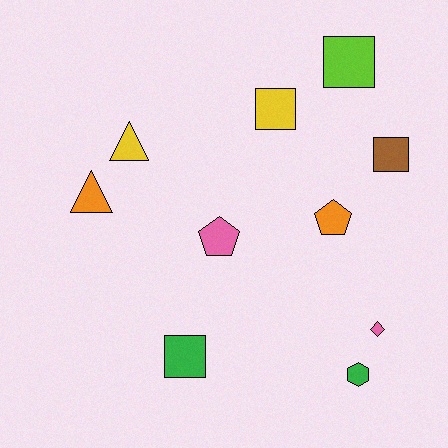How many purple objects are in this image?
There are no purple objects.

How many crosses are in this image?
There are no crosses.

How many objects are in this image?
There are 10 objects.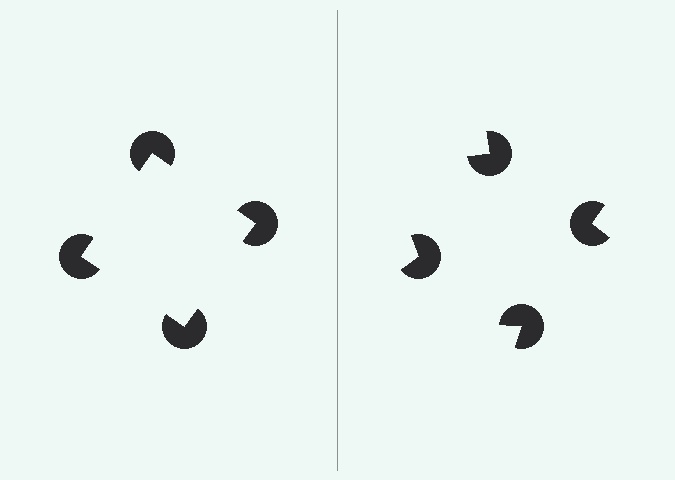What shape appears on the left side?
An illusory square.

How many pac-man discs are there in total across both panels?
8 — 4 on each side.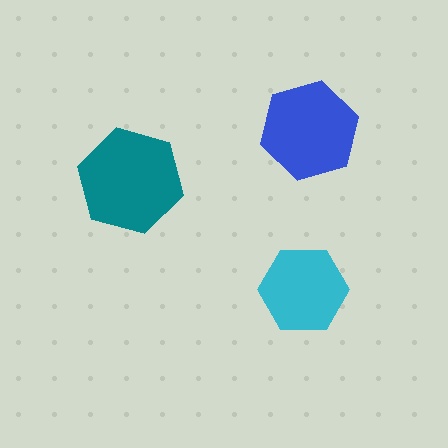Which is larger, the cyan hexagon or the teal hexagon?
The teal one.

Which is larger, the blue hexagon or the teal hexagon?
The teal one.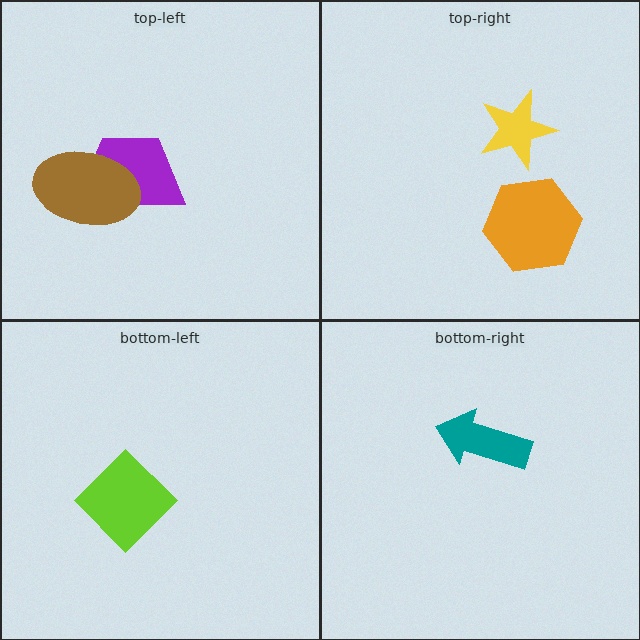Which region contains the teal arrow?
The bottom-right region.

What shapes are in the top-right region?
The orange hexagon, the yellow star.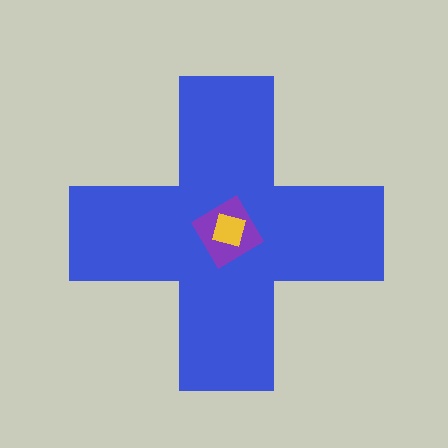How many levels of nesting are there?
3.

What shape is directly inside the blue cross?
The purple diamond.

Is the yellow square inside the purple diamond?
Yes.